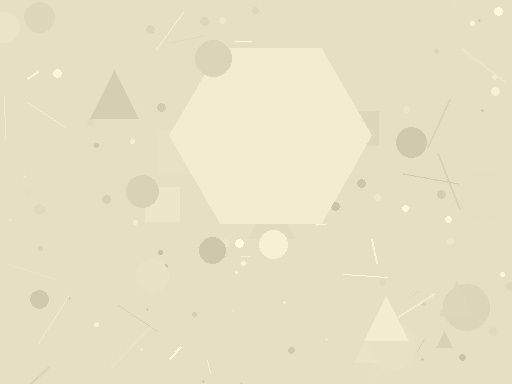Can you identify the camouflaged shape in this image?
The camouflaged shape is a hexagon.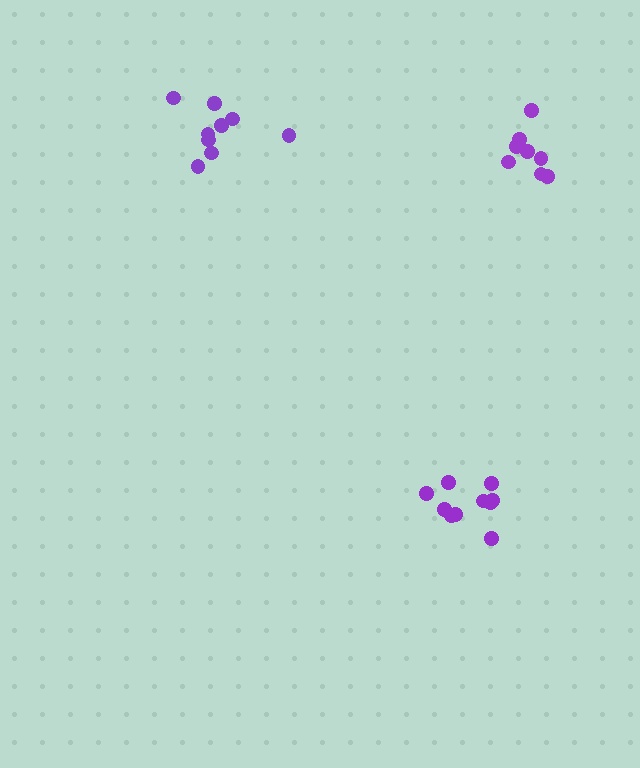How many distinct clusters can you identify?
There are 3 distinct clusters.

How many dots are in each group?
Group 1: 9 dots, Group 2: 8 dots, Group 3: 10 dots (27 total).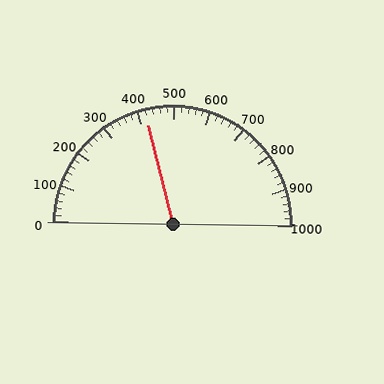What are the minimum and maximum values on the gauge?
The gauge ranges from 0 to 1000.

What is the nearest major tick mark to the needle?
The nearest major tick mark is 400.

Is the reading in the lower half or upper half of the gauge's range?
The reading is in the lower half of the range (0 to 1000).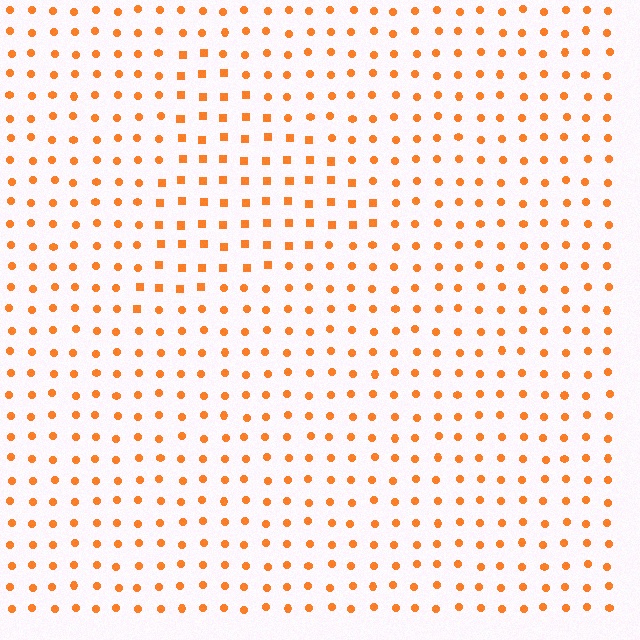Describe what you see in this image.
The image is filled with small orange elements arranged in a uniform grid. A triangle-shaped region contains squares, while the surrounding area contains circles. The boundary is defined purely by the change in element shape.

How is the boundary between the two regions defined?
The boundary is defined by a change in element shape: squares inside vs. circles outside. All elements share the same color and spacing.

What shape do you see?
I see a triangle.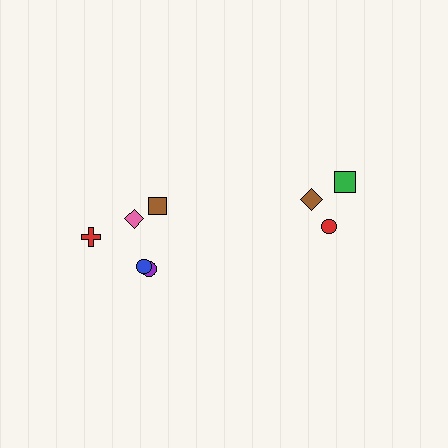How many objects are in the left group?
There are 5 objects.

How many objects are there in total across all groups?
There are 8 objects.